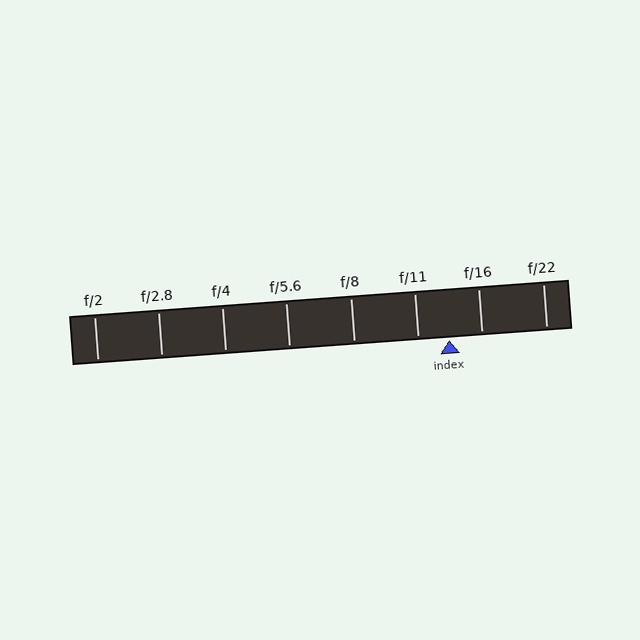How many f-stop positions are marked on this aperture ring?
There are 8 f-stop positions marked.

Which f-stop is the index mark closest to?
The index mark is closest to f/11.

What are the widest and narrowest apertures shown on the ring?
The widest aperture shown is f/2 and the narrowest is f/22.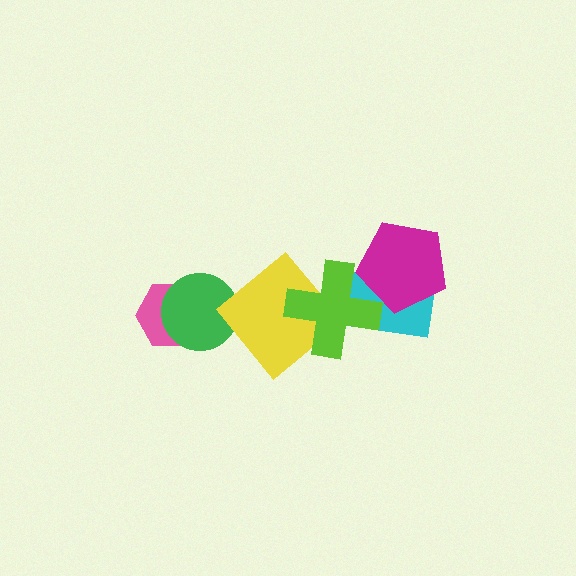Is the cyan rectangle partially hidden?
Yes, it is partially covered by another shape.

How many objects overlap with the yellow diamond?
1 object overlaps with the yellow diamond.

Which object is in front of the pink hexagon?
The green circle is in front of the pink hexagon.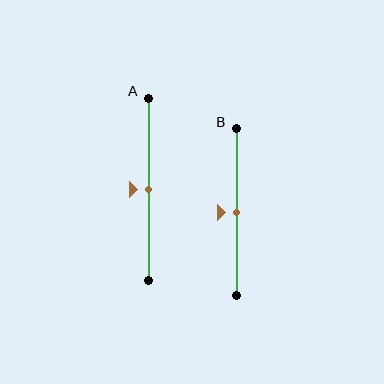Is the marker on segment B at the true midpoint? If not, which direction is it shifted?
Yes, the marker on segment B is at the true midpoint.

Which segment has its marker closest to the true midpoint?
Segment A has its marker closest to the true midpoint.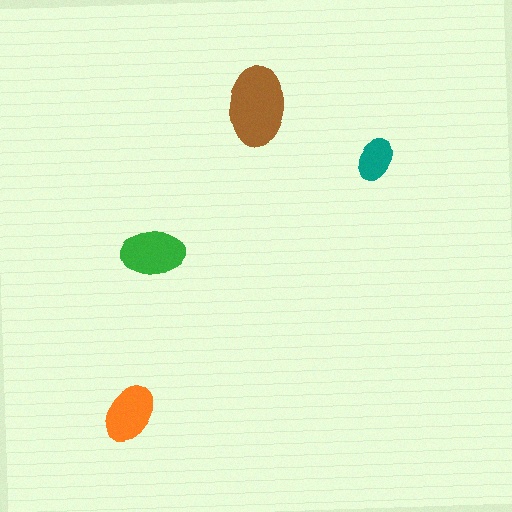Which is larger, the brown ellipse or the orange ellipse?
The brown one.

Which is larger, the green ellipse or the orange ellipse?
The green one.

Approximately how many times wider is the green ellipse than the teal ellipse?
About 1.5 times wider.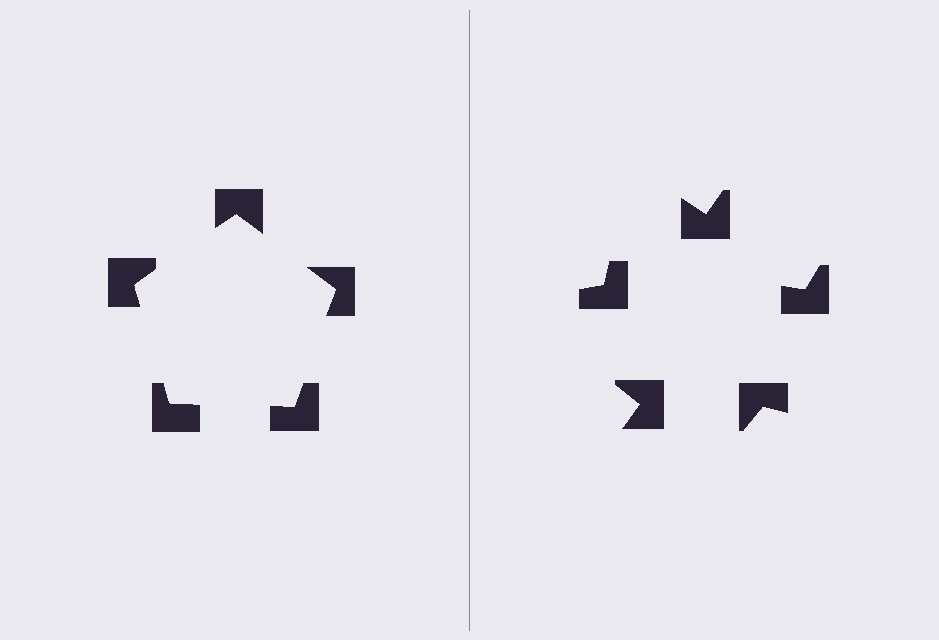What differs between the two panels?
The notched squares are positioned identically on both sides; only the wedge orientations differ. On the left they align to a pentagon; on the right they are misaligned.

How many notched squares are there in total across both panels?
10 — 5 on each side.